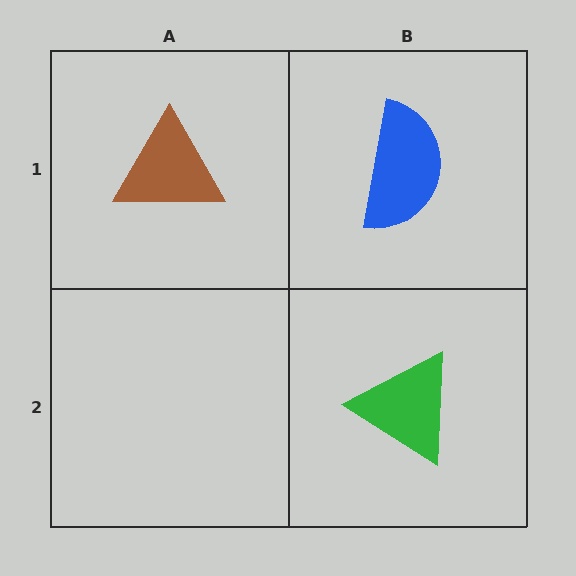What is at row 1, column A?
A brown triangle.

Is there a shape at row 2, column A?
No, that cell is empty.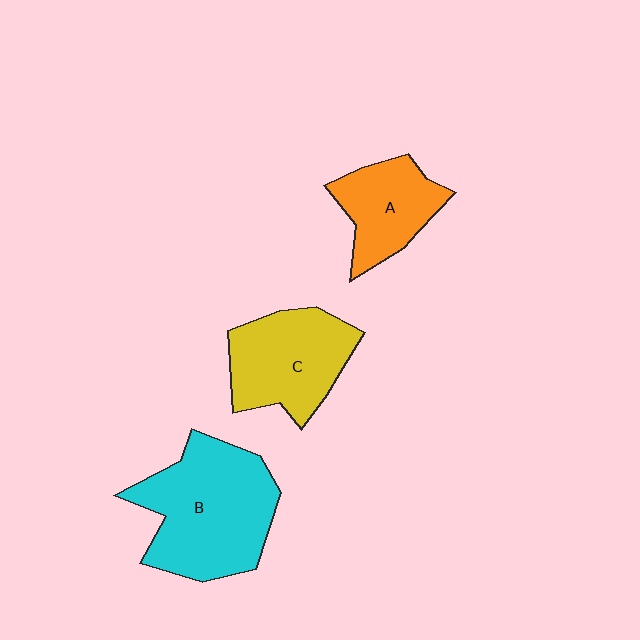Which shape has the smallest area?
Shape A (orange).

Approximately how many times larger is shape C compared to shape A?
Approximately 1.3 times.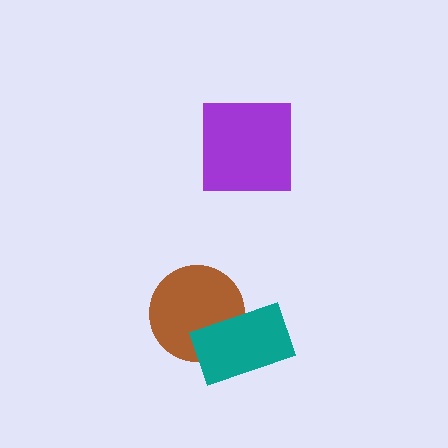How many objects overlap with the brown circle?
1 object overlaps with the brown circle.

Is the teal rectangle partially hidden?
No, no other shape covers it.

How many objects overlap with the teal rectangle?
1 object overlaps with the teal rectangle.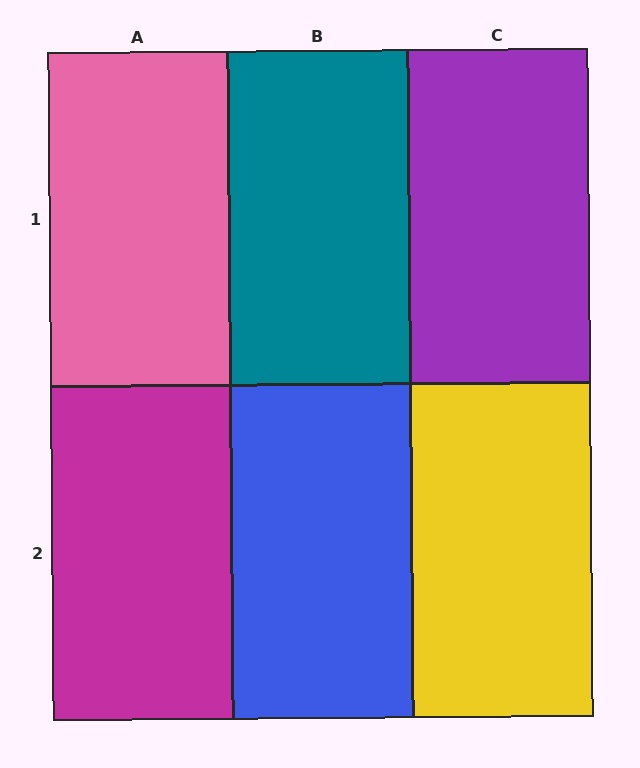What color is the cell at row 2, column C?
Yellow.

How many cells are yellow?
1 cell is yellow.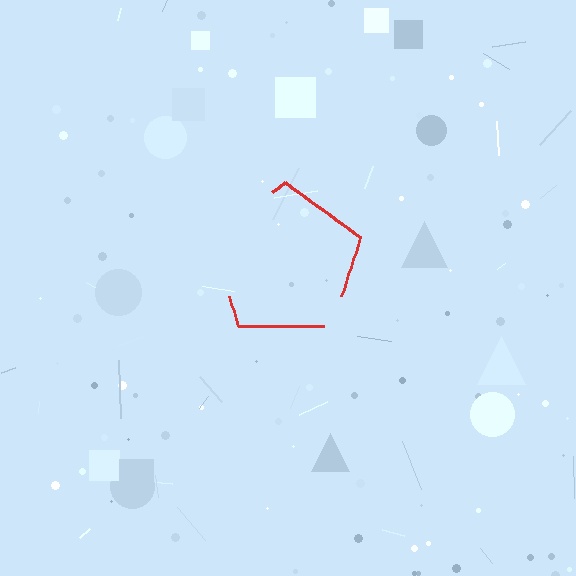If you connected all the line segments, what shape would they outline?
They would outline a pentagon.